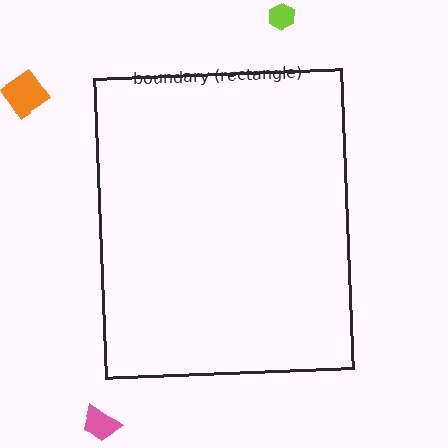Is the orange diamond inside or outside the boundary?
Outside.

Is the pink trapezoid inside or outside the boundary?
Outside.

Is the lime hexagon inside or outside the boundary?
Outside.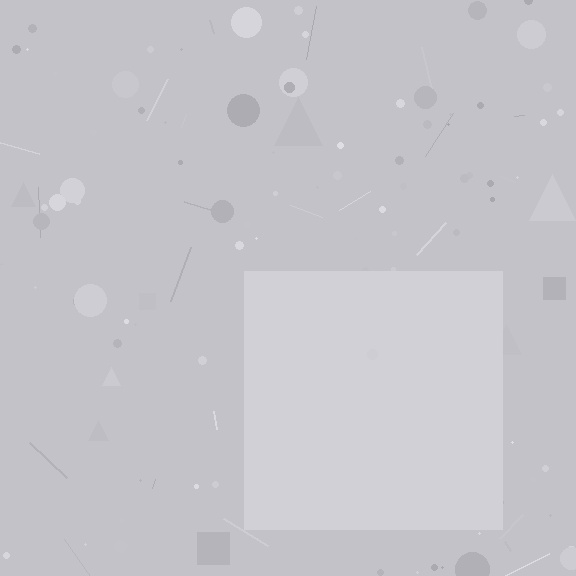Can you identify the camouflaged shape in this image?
The camouflaged shape is a square.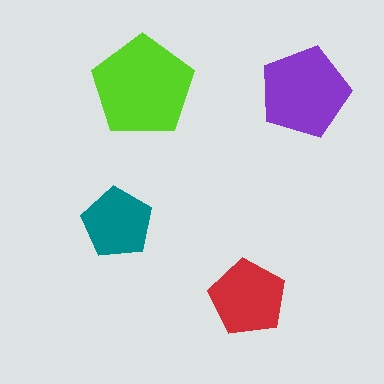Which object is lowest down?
The red pentagon is bottommost.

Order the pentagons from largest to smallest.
the lime one, the purple one, the red one, the teal one.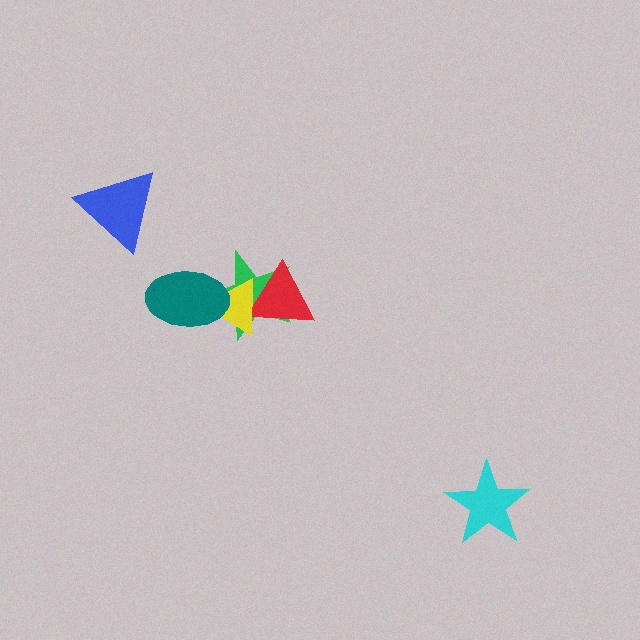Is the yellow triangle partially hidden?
Yes, it is partially covered by another shape.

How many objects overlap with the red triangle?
2 objects overlap with the red triangle.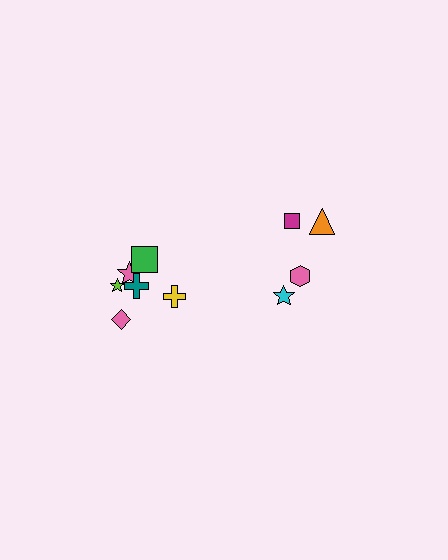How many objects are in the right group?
There are 4 objects.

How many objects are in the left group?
There are 6 objects.